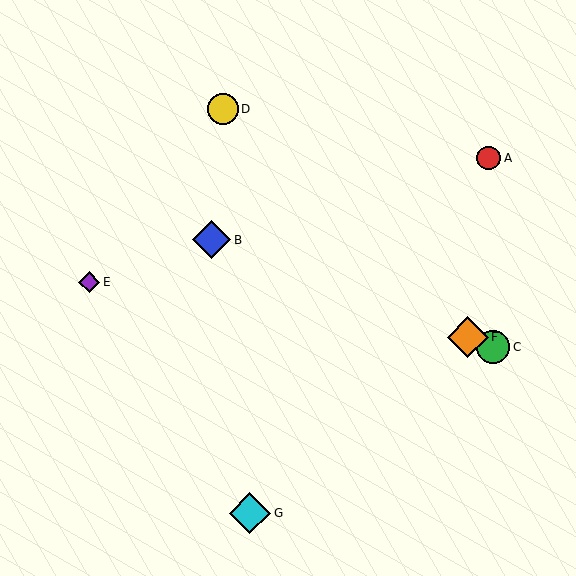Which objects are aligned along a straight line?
Objects B, C, F are aligned along a straight line.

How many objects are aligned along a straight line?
3 objects (B, C, F) are aligned along a straight line.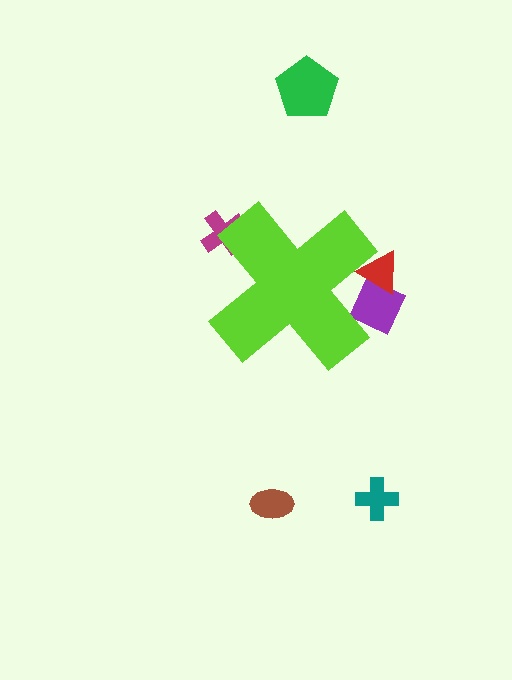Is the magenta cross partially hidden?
Yes, the magenta cross is partially hidden behind the lime cross.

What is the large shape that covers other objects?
A lime cross.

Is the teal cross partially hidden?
No, the teal cross is fully visible.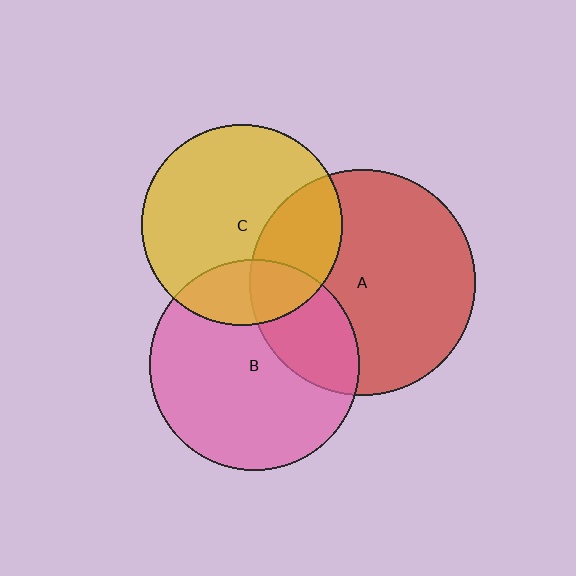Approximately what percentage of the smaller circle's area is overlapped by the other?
Approximately 20%.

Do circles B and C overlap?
Yes.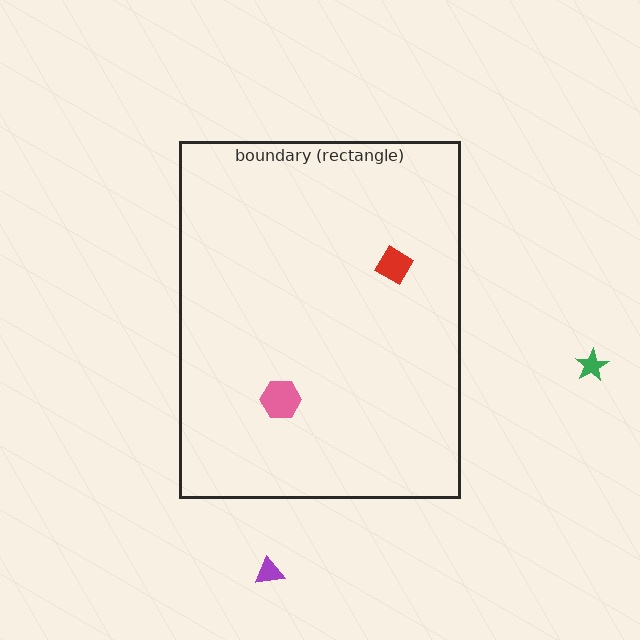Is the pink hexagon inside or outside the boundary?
Inside.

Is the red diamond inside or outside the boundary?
Inside.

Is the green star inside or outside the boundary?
Outside.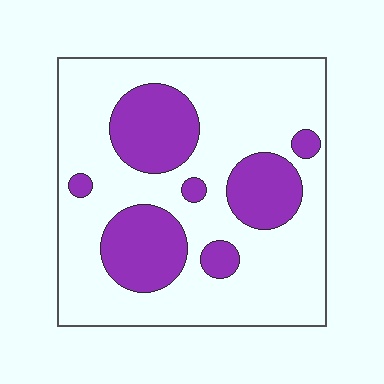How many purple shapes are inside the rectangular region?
7.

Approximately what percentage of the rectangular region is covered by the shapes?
Approximately 30%.